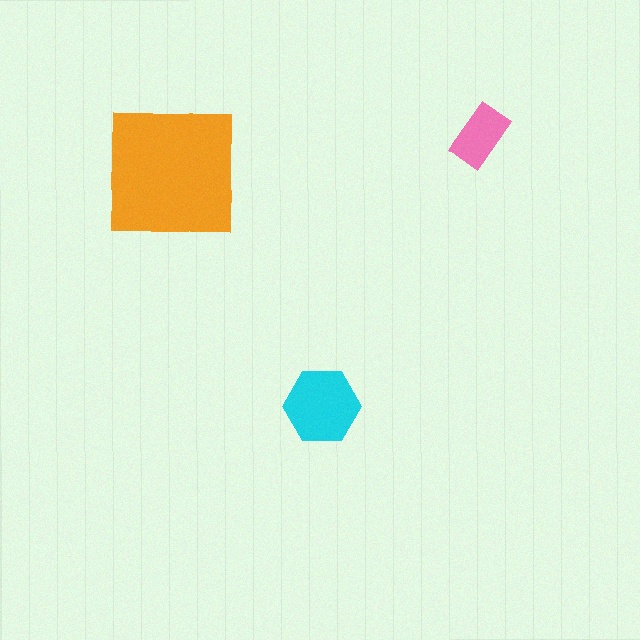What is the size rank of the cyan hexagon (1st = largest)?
2nd.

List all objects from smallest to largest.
The pink rectangle, the cyan hexagon, the orange square.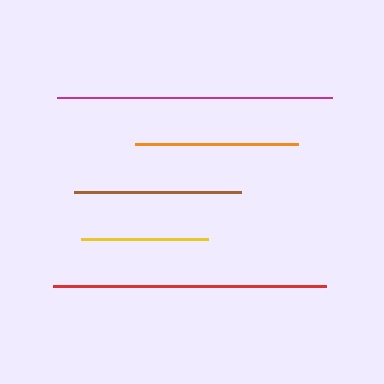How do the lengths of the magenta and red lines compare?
The magenta and red lines are approximately the same length.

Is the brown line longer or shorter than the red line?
The red line is longer than the brown line.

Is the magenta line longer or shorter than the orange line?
The magenta line is longer than the orange line.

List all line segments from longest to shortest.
From longest to shortest: magenta, red, brown, orange, yellow.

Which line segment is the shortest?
The yellow line is the shortest at approximately 127 pixels.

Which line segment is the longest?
The magenta line is the longest at approximately 275 pixels.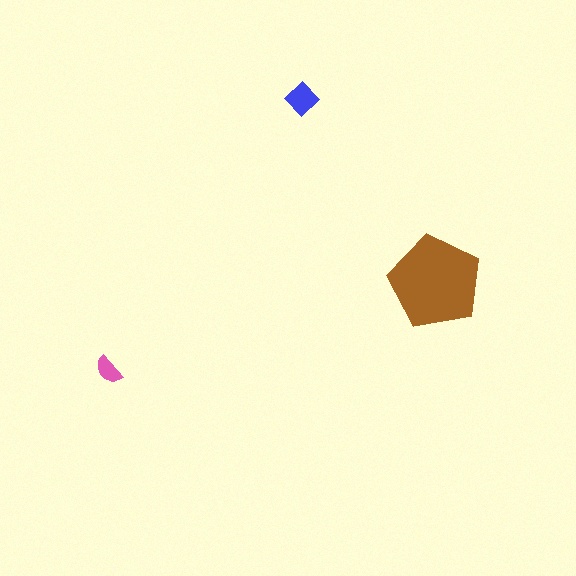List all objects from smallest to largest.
The pink semicircle, the blue diamond, the brown pentagon.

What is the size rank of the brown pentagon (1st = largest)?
1st.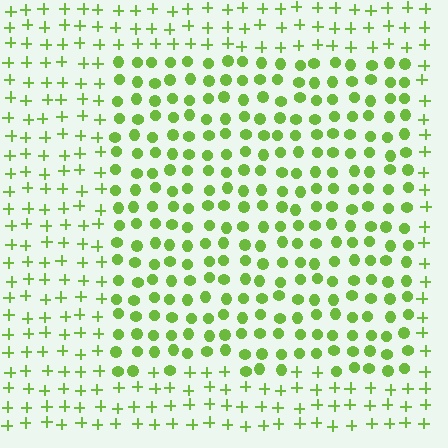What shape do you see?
I see a rectangle.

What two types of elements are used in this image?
The image uses circles inside the rectangle region and plus signs outside it.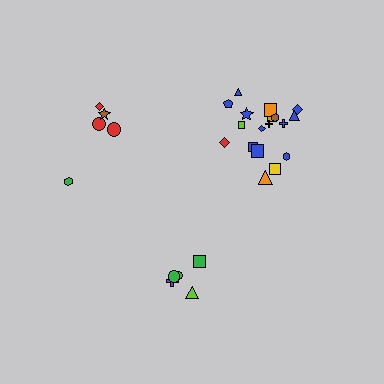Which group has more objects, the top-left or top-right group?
The top-right group.